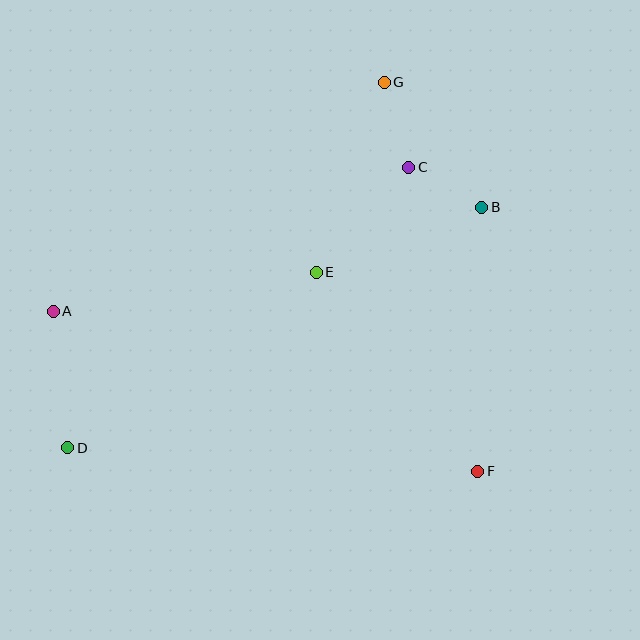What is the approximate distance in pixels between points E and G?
The distance between E and G is approximately 201 pixels.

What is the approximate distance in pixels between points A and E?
The distance between A and E is approximately 266 pixels.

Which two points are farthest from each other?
Points D and G are farthest from each other.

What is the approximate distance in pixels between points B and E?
The distance between B and E is approximately 178 pixels.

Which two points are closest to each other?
Points B and C are closest to each other.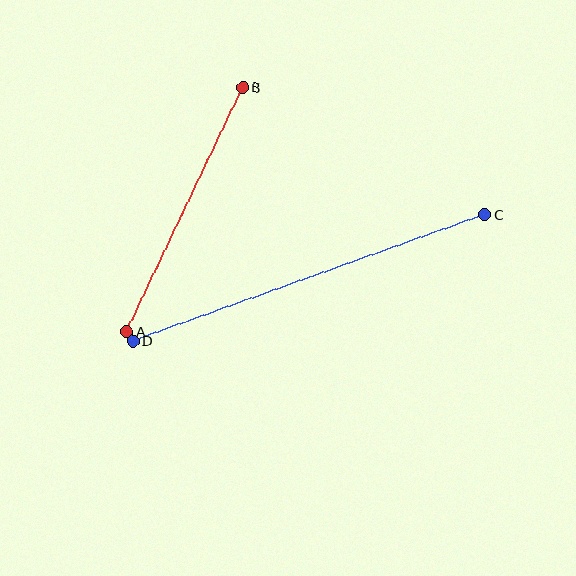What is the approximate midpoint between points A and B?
The midpoint is at approximately (185, 209) pixels.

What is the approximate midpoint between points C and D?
The midpoint is at approximately (309, 278) pixels.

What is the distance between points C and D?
The distance is approximately 374 pixels.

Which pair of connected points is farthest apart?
Points C and D are farthest apart.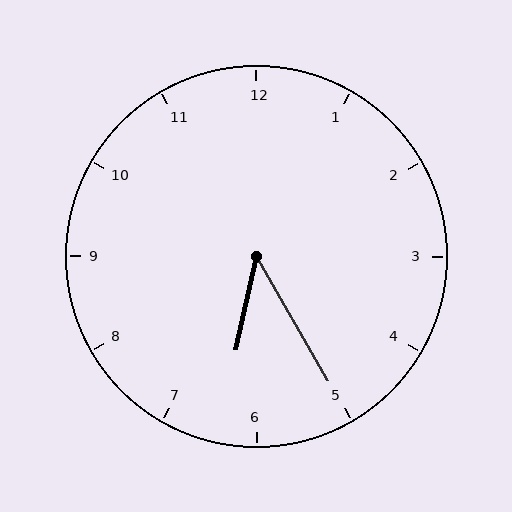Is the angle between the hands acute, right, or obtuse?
It is acute.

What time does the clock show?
6:25.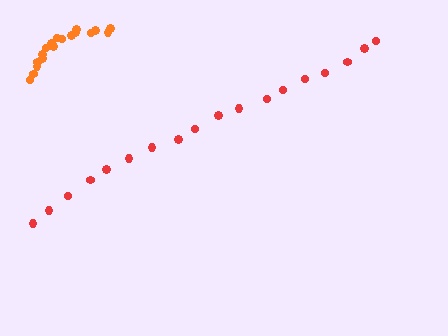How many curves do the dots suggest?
There are 2 distinct paths.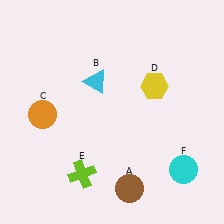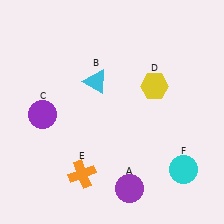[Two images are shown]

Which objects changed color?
A changed from brown to purple. C changed from orange to purple. E changed from lime to orange.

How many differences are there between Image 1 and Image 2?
There are 3 differences between the two images.